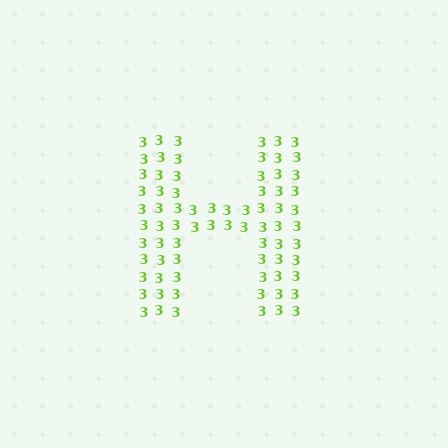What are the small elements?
The small elements are digit 3's.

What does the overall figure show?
The overall figure shows the letter H.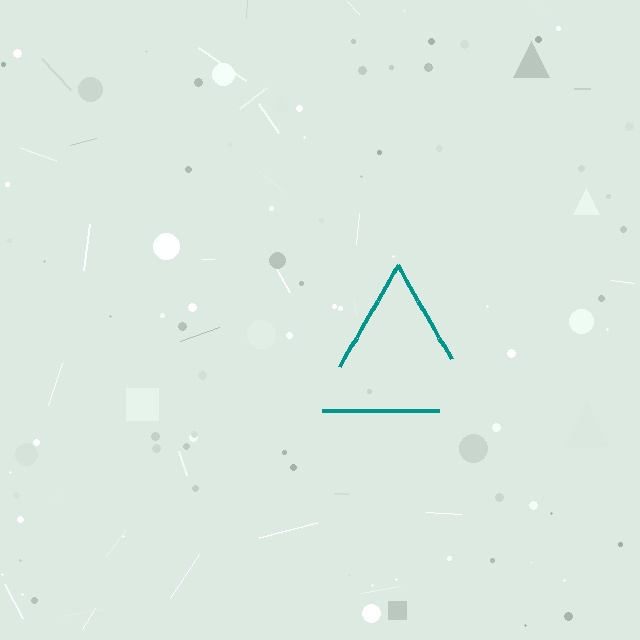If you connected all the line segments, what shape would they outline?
They would outline a triangle.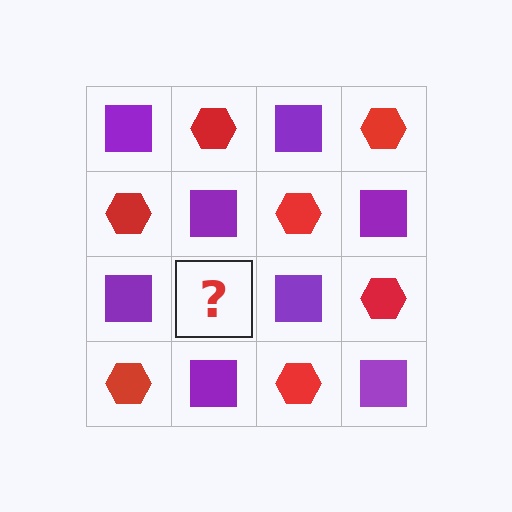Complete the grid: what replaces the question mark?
The question mark should be replaced with a red hexagon.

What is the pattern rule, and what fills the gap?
The rule is that it alternates purple square and red hexagon in a checkerboard pattern. The gap should be filled with a red hexagon.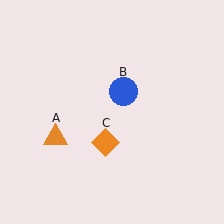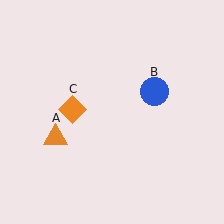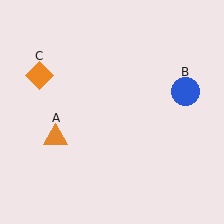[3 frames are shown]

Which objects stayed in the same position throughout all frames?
Orange triangle (object A) remained stationary.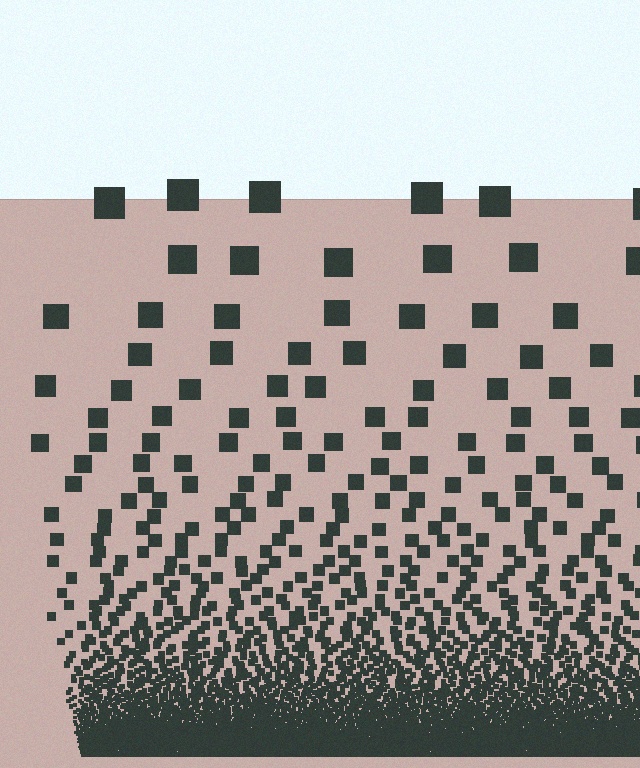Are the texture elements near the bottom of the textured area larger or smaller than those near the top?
Smaller. The gradient is inverted — elements near the bottom are smaller and denser.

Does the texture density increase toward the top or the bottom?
Density increases toward the bottom.